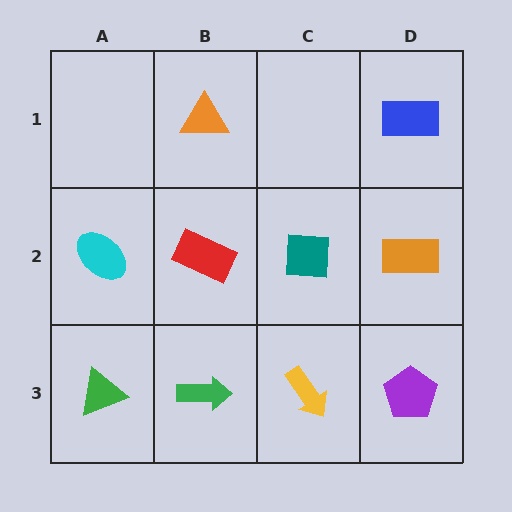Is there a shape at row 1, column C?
No, that cell is empty.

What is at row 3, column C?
A yellow arrow.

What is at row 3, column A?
A green triangle.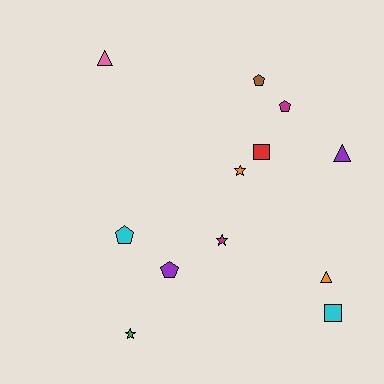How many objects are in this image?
There are 12 objects.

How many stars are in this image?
There are 3 stars.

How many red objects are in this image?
There is 1 red object.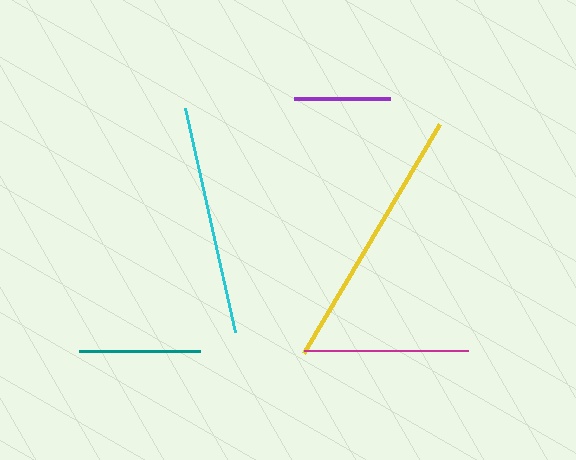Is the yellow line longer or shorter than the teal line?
The yellow line is longer than the teal line.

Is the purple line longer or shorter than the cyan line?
The cyan line is longer than the purple line.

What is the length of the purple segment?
The purple segment is approximately 95 pixels long.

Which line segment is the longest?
The yellow line is the longest at approximately 266 pixels.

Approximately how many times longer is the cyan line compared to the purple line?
The cyan line is approximately 2.4 times the length of the purple line.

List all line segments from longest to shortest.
From longest to shortest: yellow, cyan, magenta, teal, purple.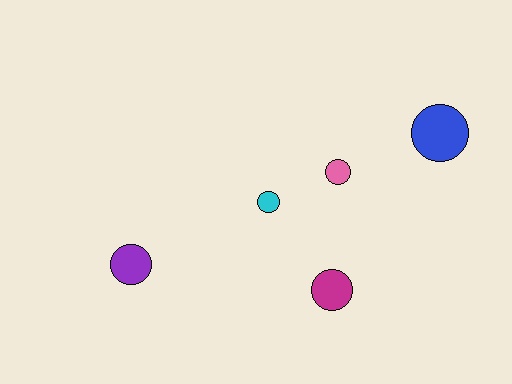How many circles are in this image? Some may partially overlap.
There are 5 circles.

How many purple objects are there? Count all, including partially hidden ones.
There is 1 purple object.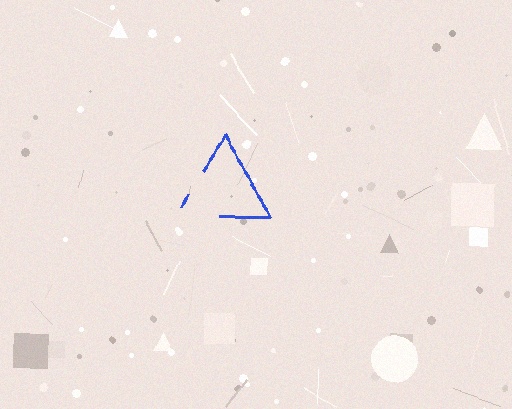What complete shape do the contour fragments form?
The contour fragments form a triangle.